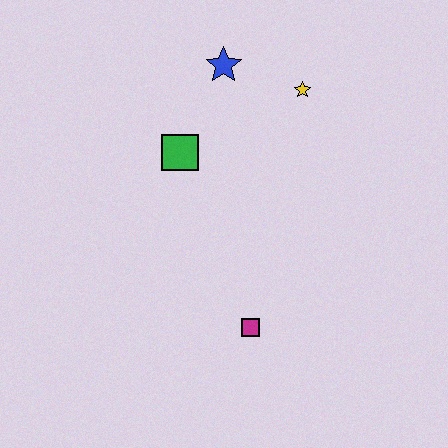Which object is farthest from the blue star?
The magenta square is farthest from the blue star.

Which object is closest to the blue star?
The yellow star is closest to the blue star.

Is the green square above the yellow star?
No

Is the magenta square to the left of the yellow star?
Yes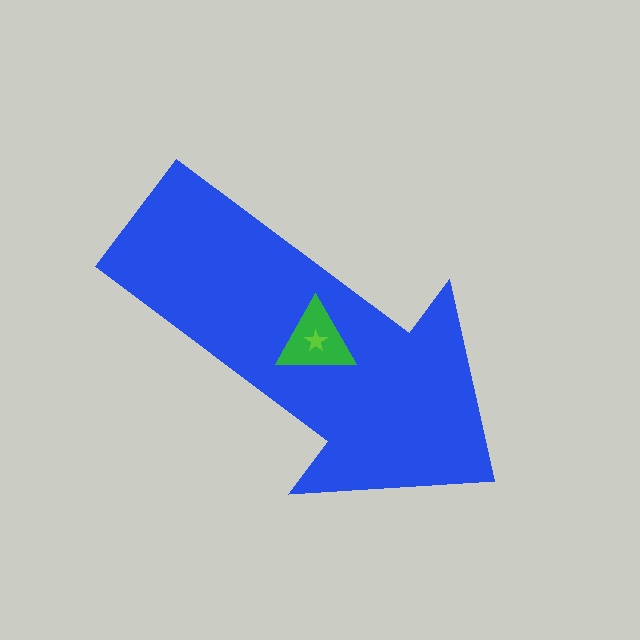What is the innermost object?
The lime star.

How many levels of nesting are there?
3.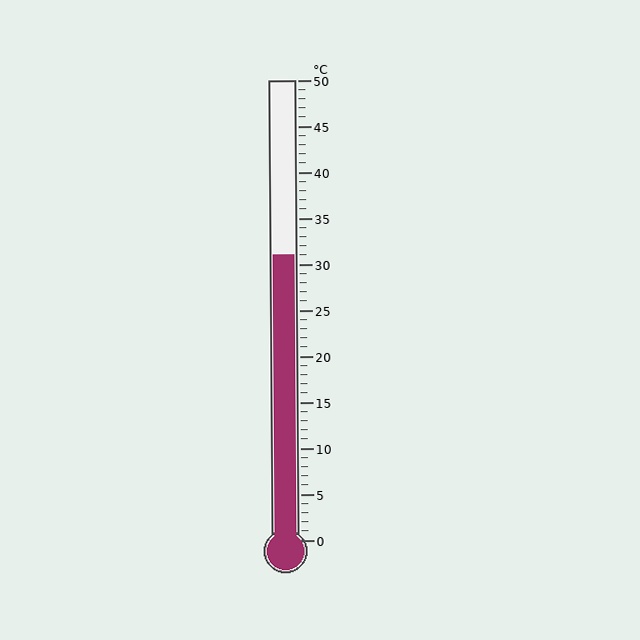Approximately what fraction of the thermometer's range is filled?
The thermometer is filled to approximately 60% of its range.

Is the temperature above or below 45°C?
The temperature is below 45°C.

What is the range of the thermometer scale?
The thermometer scale ranges from 0°C to 50°C.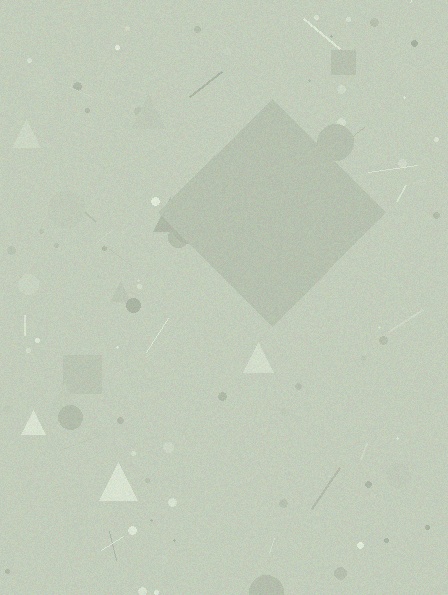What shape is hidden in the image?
A diamond is hidden in the image.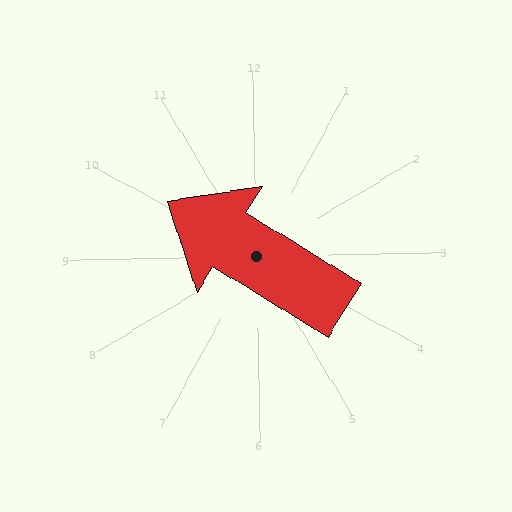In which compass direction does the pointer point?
Northwest.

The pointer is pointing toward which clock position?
Roughly 10 o'clock.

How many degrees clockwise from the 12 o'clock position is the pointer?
Approximately 303 degrees.